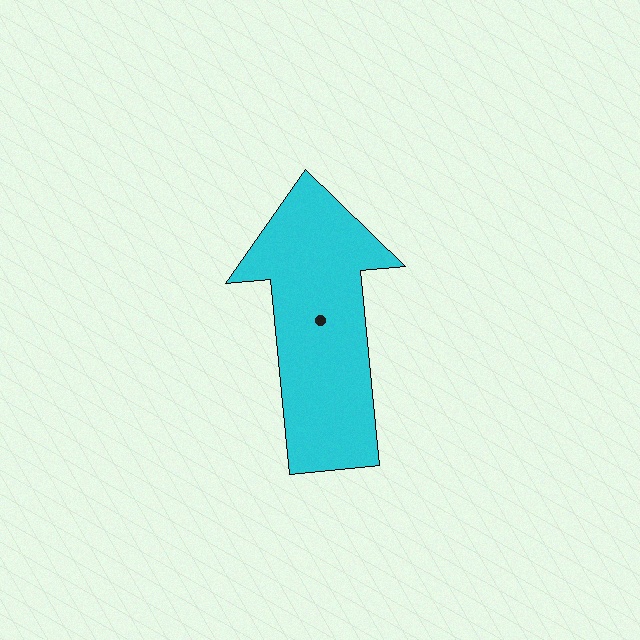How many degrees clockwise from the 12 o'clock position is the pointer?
Approximately 354 degrees.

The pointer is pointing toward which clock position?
Roughly 12 o'clock.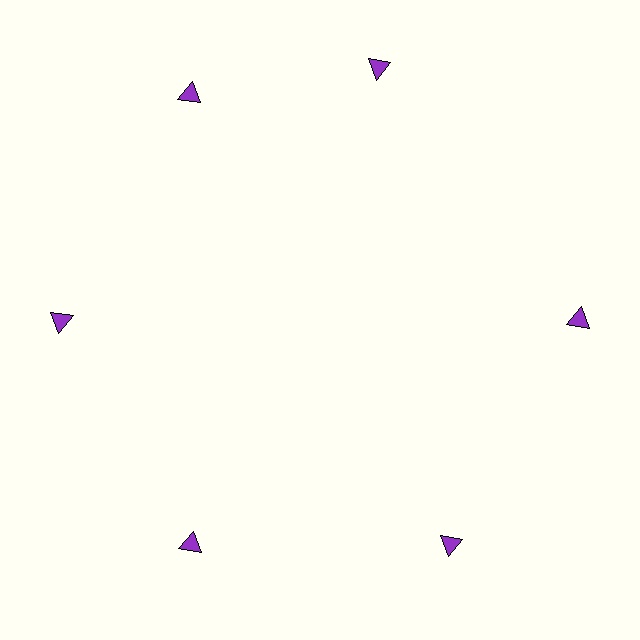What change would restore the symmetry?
The symmetry would be restored by rotating it back into even spacing with its neighbors so that all 6 triangles sit at equal angles and equal distance from the center.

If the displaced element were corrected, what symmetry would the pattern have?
It would have 6-fold rotational symmetry — the pattern would map onto itself every 60 degrees.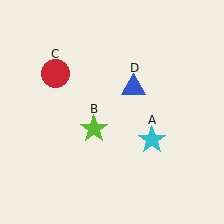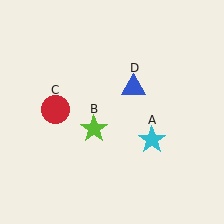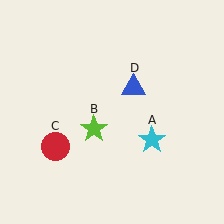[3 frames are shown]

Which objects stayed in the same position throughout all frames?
Cyan star (object A) and lime star (object B) and blue triangle (object D) remained stationary.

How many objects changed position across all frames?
1 object changed position: red circle (object C).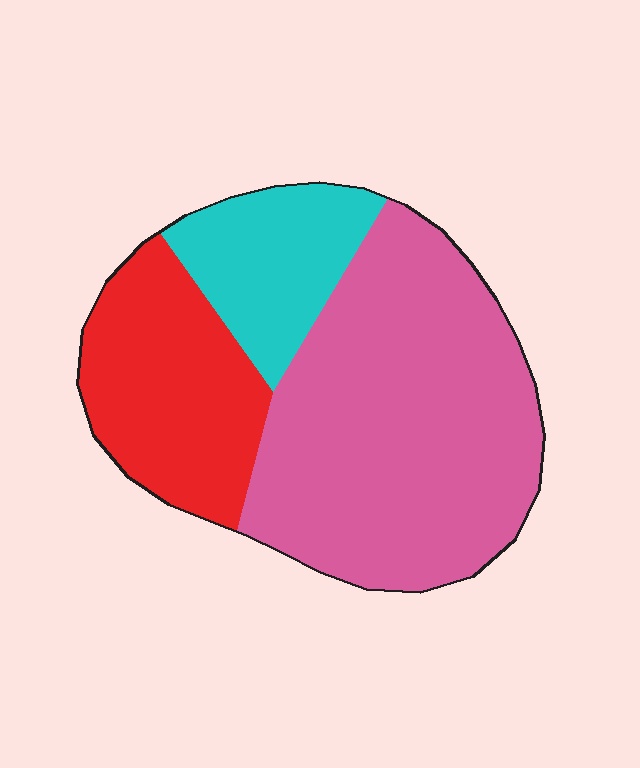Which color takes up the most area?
Pink, at roughly 55%.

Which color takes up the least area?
Cyan, at roughly 15%.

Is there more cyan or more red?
Red.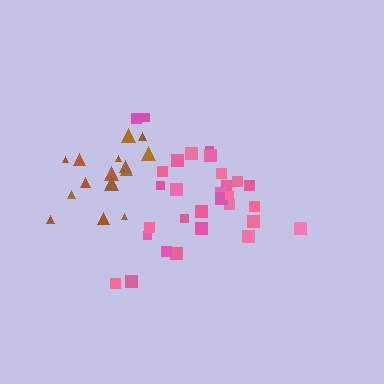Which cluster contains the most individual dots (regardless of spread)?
Pink (30).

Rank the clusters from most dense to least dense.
brown, pink.